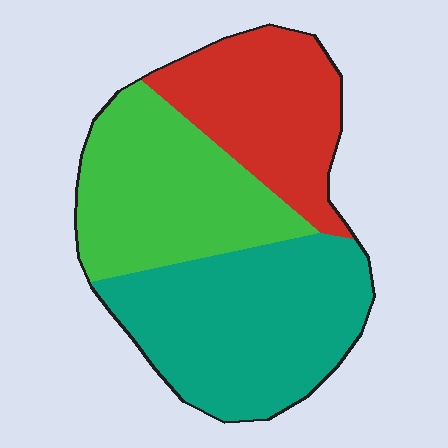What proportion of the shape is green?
Green covers 32% of the shape.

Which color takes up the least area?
Red, at roughly 25%.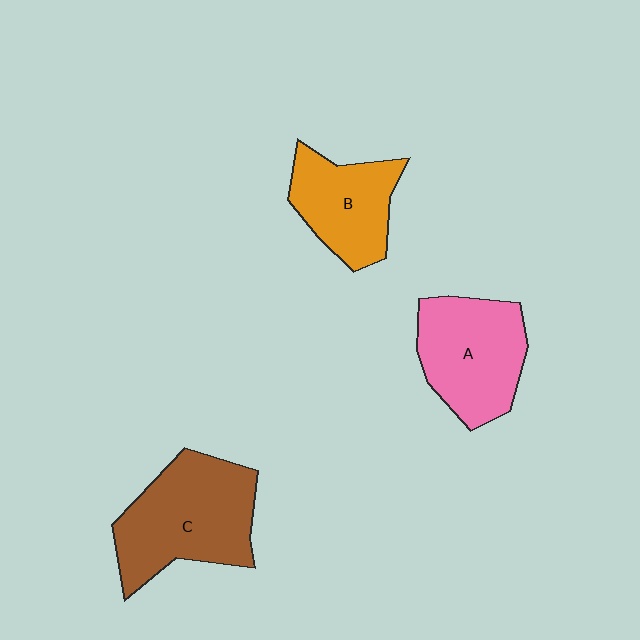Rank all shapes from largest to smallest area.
From largest to smallest: C (brown), A (pink), B (orange).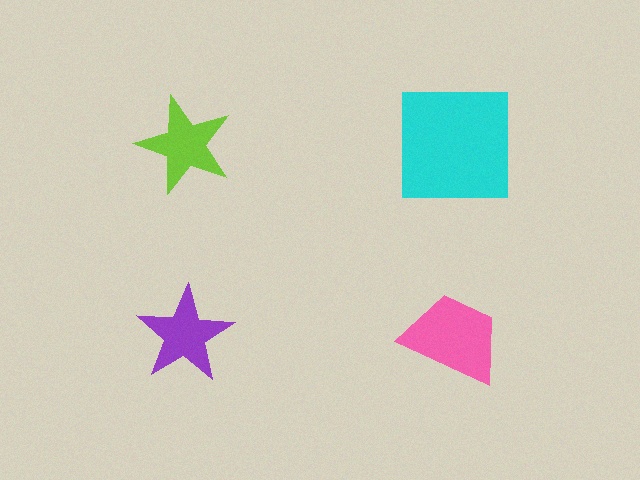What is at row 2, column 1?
A purple star.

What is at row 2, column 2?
A pink trapezoid.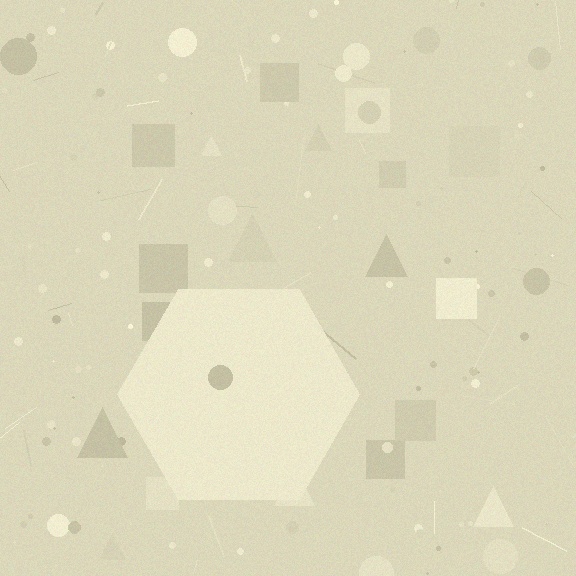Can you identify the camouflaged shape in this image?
The camouflaged shape is a hexagon.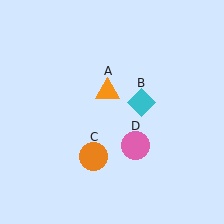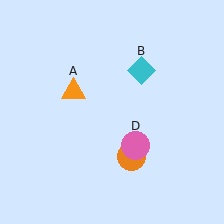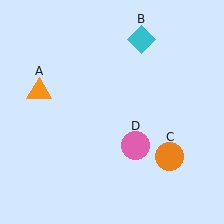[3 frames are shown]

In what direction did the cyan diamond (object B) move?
The cyan diamond (object B) moved up.